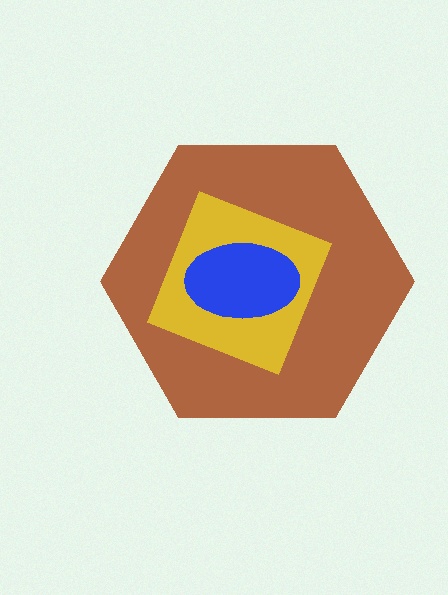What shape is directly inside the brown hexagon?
The yellow square.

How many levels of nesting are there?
3.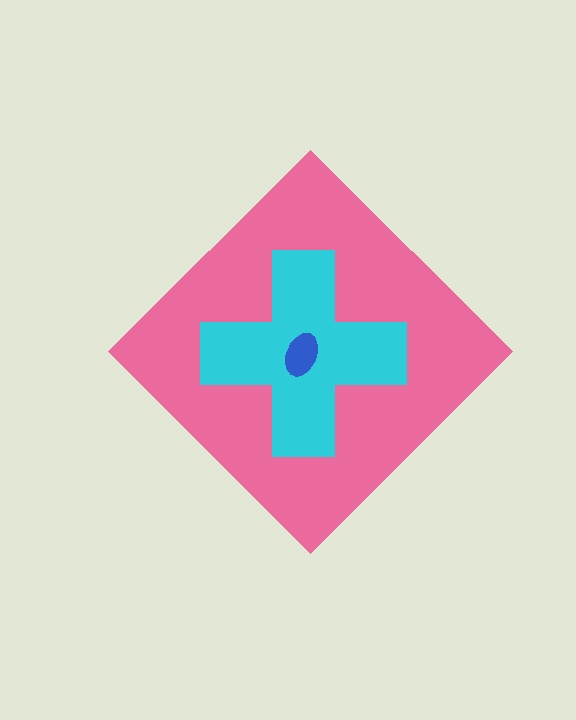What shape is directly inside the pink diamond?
The cyan cross.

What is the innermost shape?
The blue ellipse.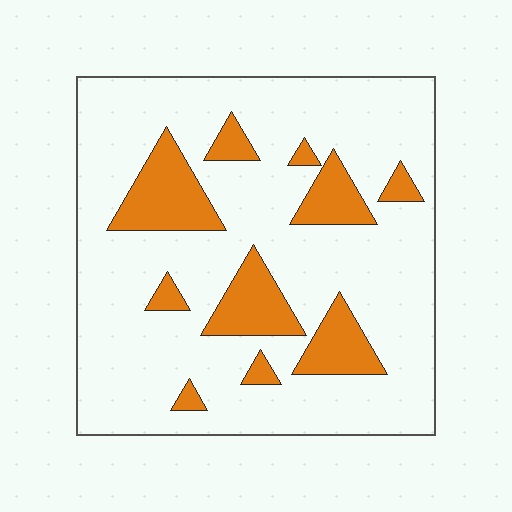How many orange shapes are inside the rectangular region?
10.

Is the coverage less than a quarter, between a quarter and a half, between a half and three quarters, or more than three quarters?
Less than a quarter.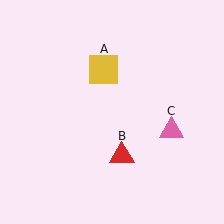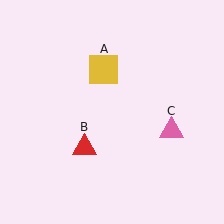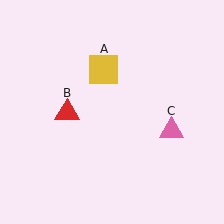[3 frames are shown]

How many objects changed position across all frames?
1 object changed position: red triangle (object B).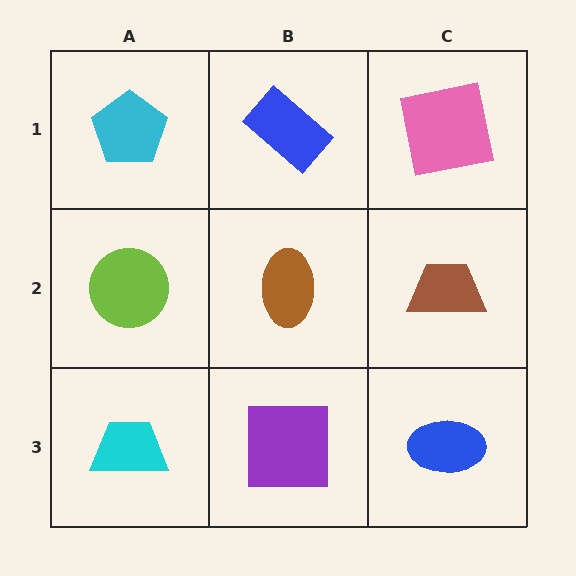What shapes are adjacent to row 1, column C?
A brown trapezoid (row 2, column C), a blue rectangle (row 1, column B).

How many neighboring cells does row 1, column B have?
3.